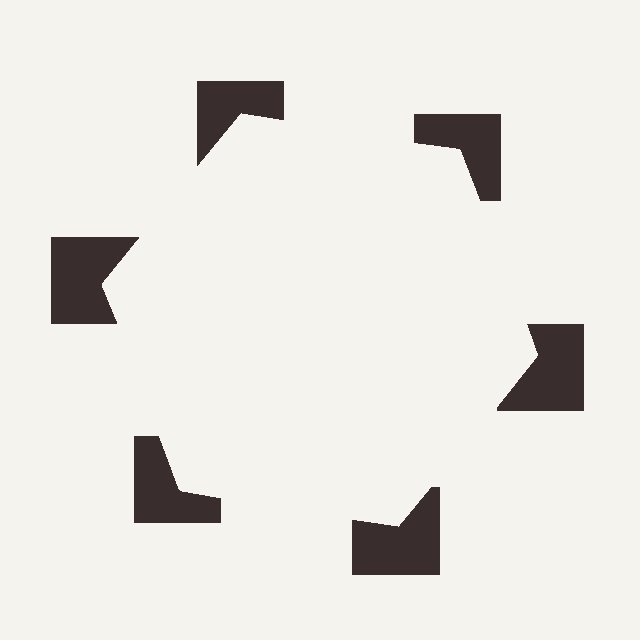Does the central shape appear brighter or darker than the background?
It typically appears slightly brighter than the background, even though no actual brightness change is drawn.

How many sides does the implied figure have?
6 sides.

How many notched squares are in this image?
There are 6 — one at each vertex of the illusory hexagon.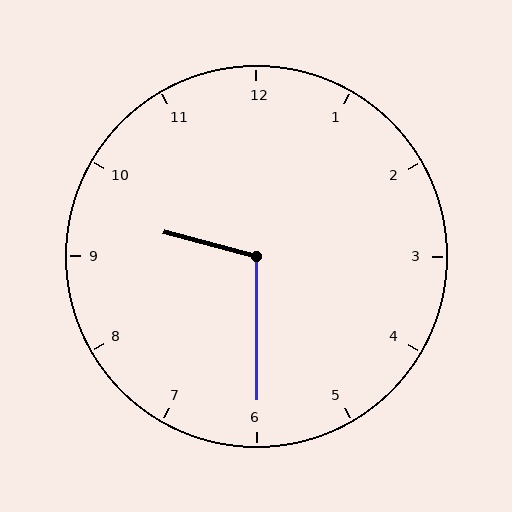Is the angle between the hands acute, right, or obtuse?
It is obtuse.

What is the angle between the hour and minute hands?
Approximately 105 degrees.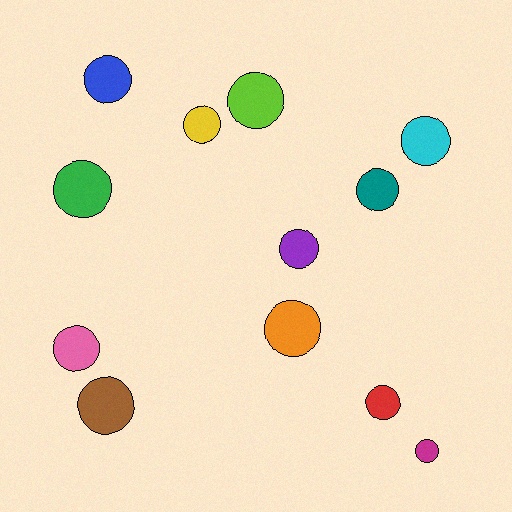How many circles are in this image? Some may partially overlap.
There are 12 circles.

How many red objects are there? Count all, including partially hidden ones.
There is 1 red object.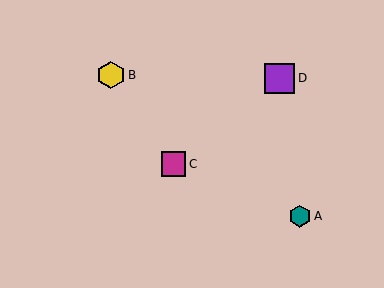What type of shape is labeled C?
Shape C is a magenta square.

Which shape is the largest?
The purple square (labeled D) is the largest.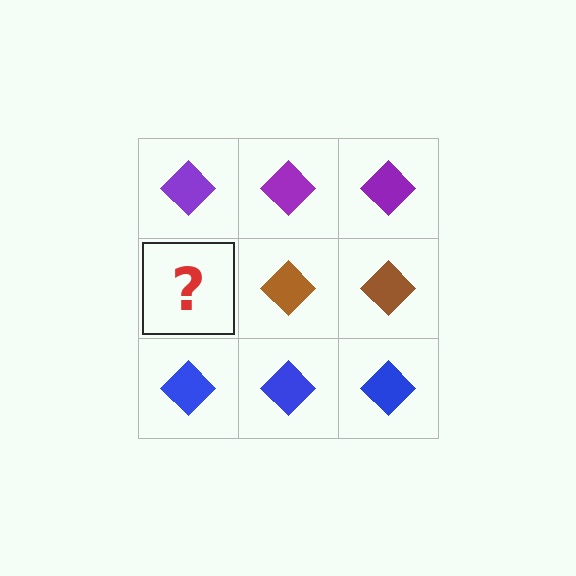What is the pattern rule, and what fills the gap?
The rule is that each row has a consistent color. The gap should be filled with a brown diamond.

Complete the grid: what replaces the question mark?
The question mark should be replaced with a brown diamond.